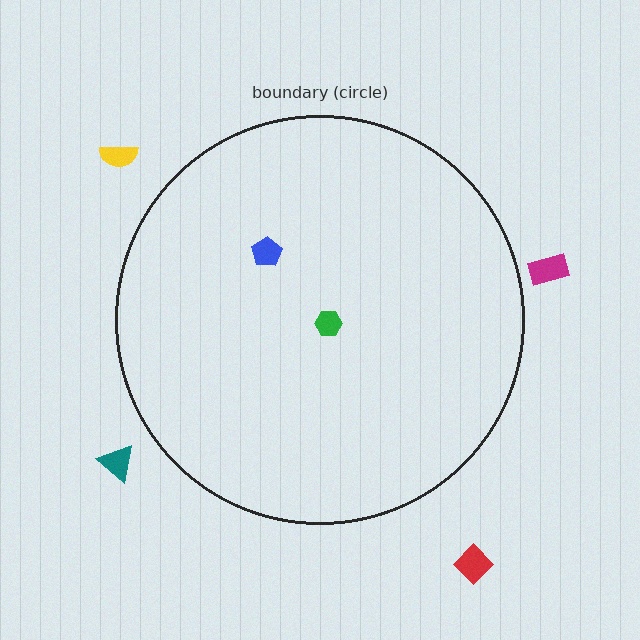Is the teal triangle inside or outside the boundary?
Outside.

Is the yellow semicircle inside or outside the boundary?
Outside.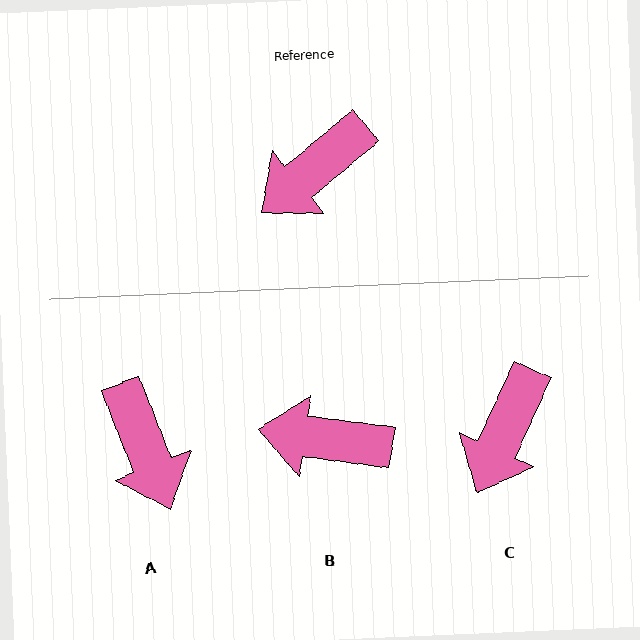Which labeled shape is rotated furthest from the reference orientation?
A, about 72 degrees away.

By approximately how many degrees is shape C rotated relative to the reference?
Approximately 26 degrees counter-clockwise.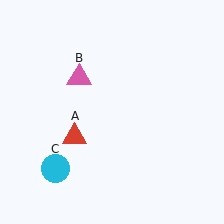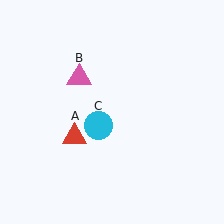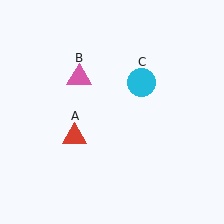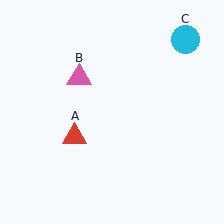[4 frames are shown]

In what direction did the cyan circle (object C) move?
The cyan circle (object C) moved up and to the right.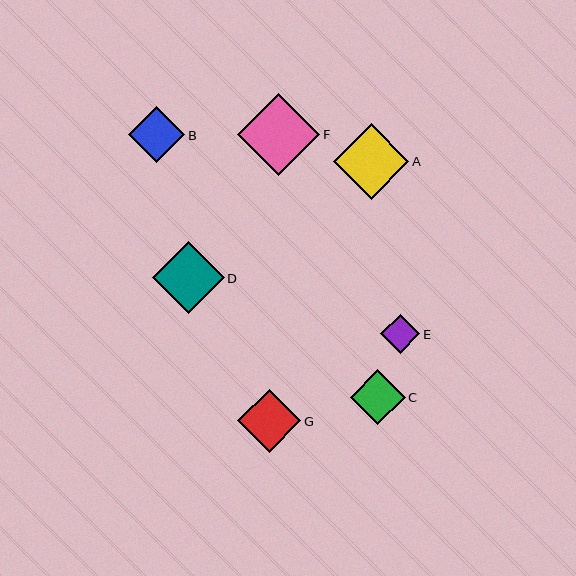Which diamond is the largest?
Diamond F is the largest with a size of approximately 82 pixels.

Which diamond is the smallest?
Diamond E is the smallest with a size of approximately 40 pixels.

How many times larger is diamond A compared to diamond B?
Diamond A is approximately 1.3 times the size of diamond B.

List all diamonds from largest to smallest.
From largest to smallest: F, A, D, G, B, C, E.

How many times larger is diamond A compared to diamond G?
Diamond A is approximately 1.2 times the size of diamond G.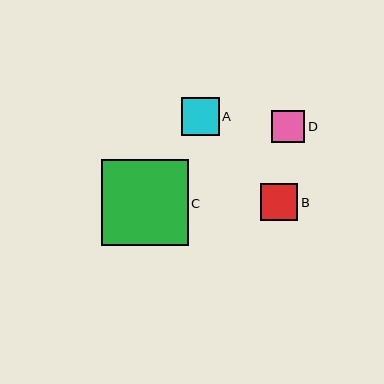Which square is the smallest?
Square D is the smallest with a size of approximately 33 pixels.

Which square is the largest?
Square C is the largest with a size of approximately 87 pixels.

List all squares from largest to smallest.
From largest to smallest: C, A, B, D.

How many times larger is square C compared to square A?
Square C is approximately 2.3 times the size of square A.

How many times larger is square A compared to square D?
Square A is approximately 1.2 times the size of square D.